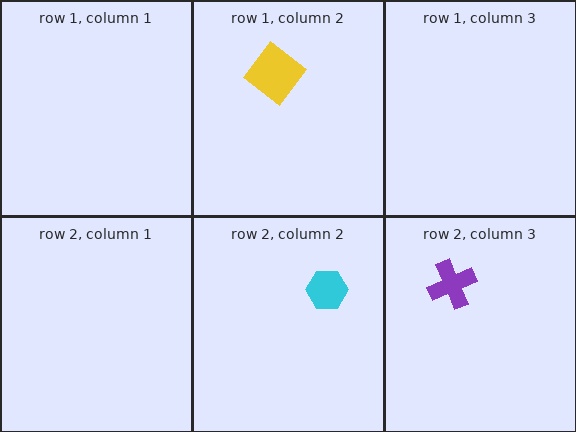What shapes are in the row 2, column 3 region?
The purple cross.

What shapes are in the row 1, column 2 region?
The yellow diamond.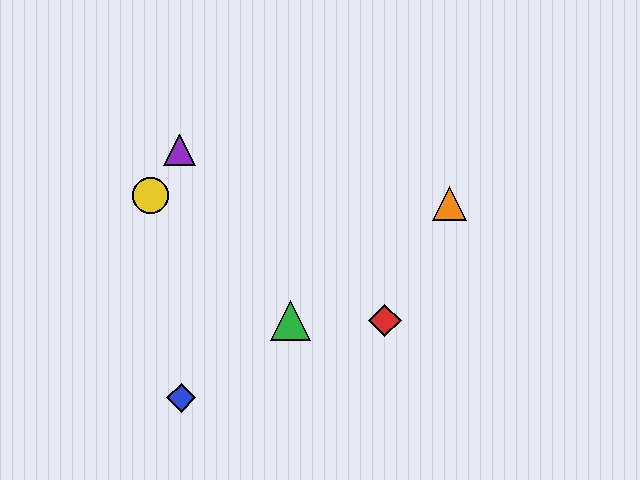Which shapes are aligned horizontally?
The red diamond, the green triangle are aligned horizontally.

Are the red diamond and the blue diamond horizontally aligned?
No, the red diamond is at y≈321 and the blue diamond is at y≈398.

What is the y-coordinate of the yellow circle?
The yellow circle is at y≈196.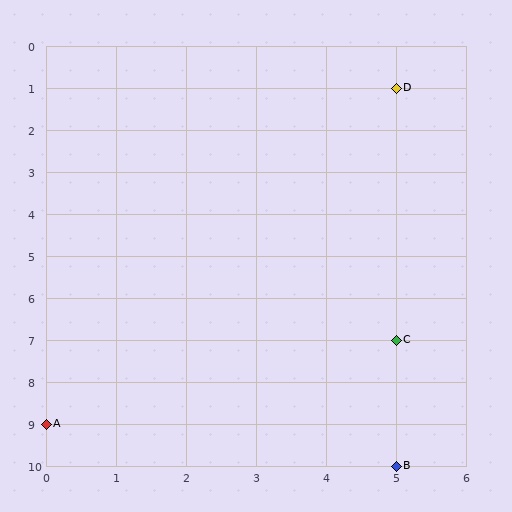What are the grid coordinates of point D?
Point D is at grid coordinates (5, 1).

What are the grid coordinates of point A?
Point A is at grid coordinates (0, 9).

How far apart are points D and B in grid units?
Points D and B are 9 rows apart.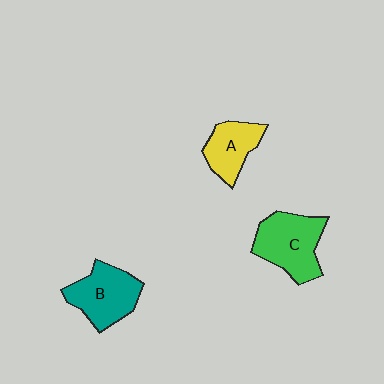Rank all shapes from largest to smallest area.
From largest to smallest: C (green), B (teal), A (yellow).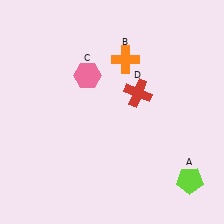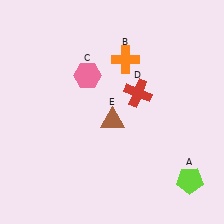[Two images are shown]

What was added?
A brown triangle (E) was added in Image 2.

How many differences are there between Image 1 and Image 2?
There is 1 difference between the two images.